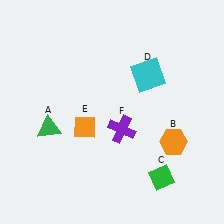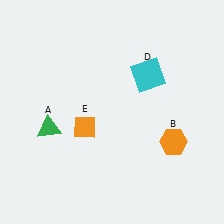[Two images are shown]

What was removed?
The purple cross (F), the green diamond (C) were removed in Image 2.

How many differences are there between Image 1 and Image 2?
There are 2 differences between the two images.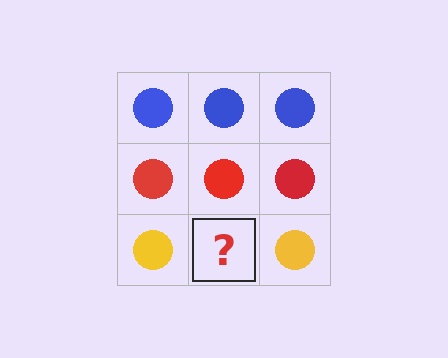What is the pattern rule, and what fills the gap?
The rule is that each row has a consistent color. The gap should be filled with a yellow circle.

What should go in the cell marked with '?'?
The missing cell should contain a yellow circle.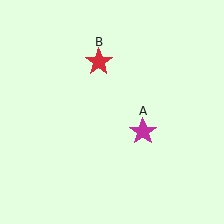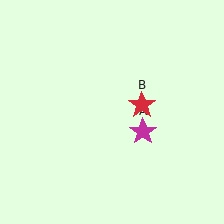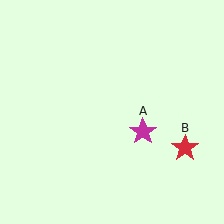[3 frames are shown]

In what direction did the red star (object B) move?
The red star (object B) moved down and to the right.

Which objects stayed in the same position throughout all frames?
Magenta star (object A) remained stationary.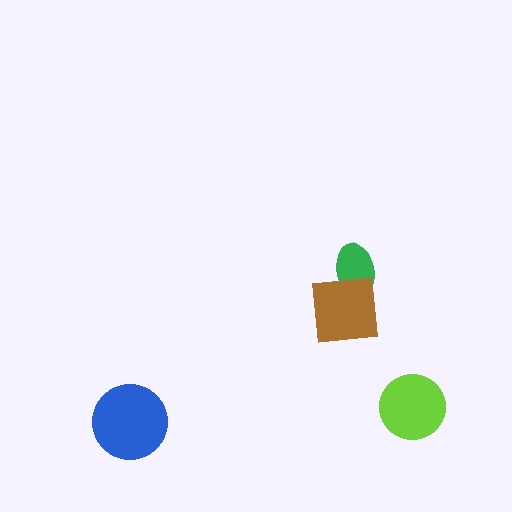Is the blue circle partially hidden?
No, no other shape covers it.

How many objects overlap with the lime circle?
0 objects overlap with the lime circle.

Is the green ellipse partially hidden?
Yes, it is partially covered by another shape.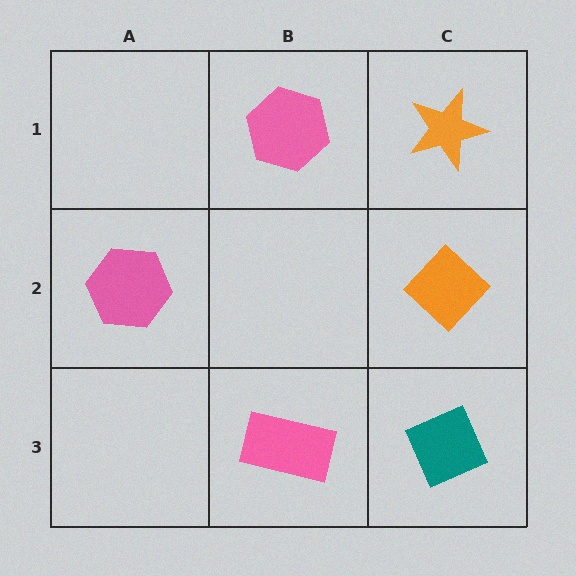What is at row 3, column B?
A pink rectangle.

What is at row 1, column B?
A pink hexagon.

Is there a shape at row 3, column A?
No, that cell is empty.